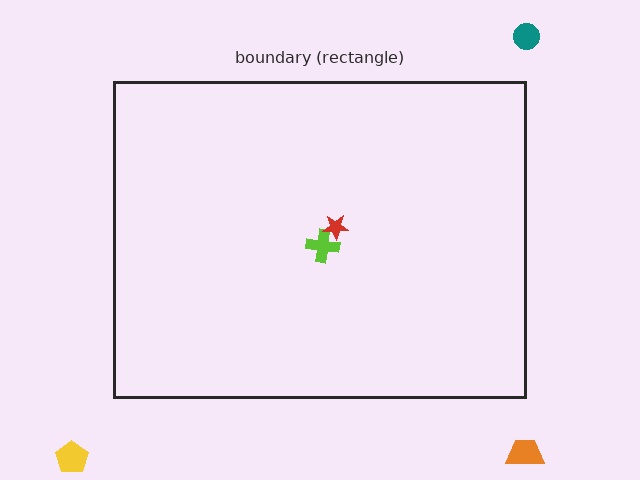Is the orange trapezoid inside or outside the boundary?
Outside.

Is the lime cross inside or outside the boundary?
Inside.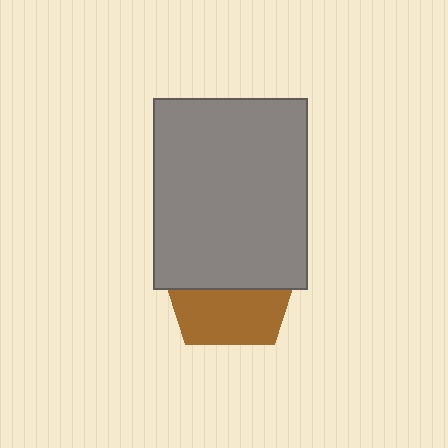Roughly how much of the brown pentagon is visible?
A small part of it is visible (roughly 44%).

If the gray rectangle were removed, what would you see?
You would see the complete brown pentagon.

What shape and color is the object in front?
The object in front is a gray rectangle.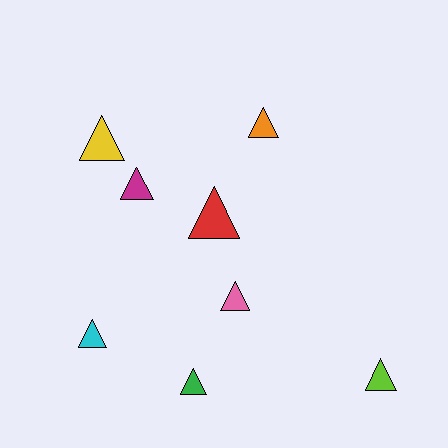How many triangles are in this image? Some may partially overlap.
There are 8 triangles.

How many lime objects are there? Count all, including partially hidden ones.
There is 1 lime object.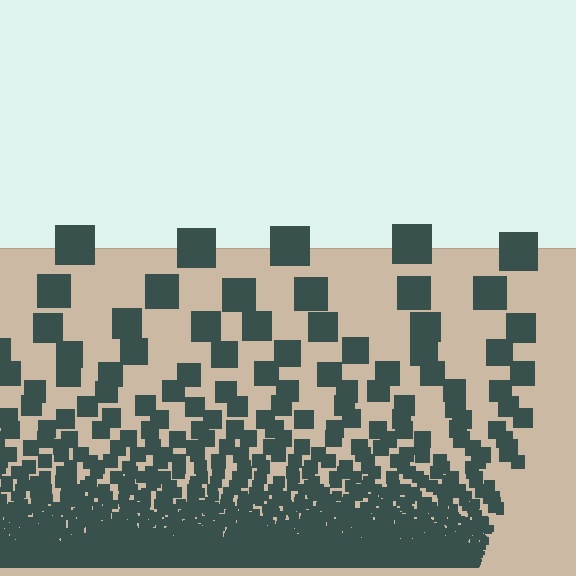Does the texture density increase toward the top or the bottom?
Density increases toward the bottom.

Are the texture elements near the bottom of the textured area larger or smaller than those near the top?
Smaller. The gradient is inverted — elements near the bottom are smaller and denser.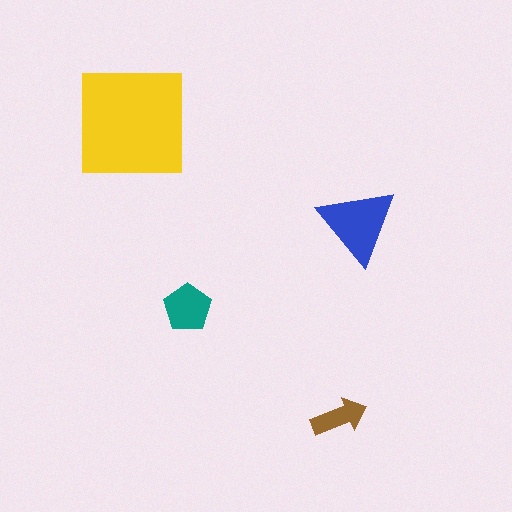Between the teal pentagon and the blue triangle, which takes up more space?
The blue triangle.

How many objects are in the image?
There are 4 objects in the image.